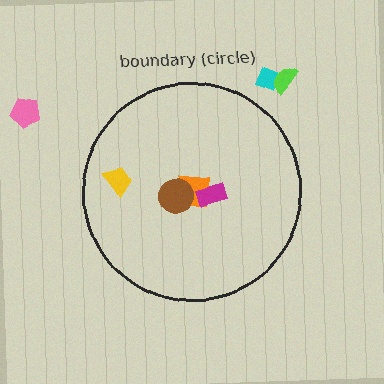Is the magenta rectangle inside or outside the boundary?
Inside.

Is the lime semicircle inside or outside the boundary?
Outside.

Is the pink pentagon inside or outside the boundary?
Outside.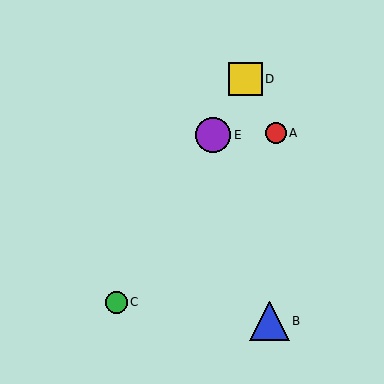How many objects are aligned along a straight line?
3 objects (C, D, E) are aligned along a straight line.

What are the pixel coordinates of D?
Object D is at (245, 79).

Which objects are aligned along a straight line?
Objects C, D, E are aligned along a straight line.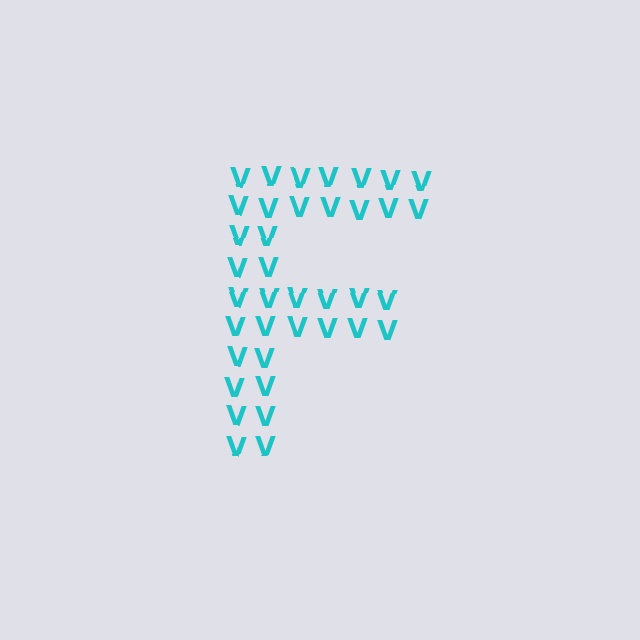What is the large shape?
The large shape is the letter F.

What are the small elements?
The small elements are letter V's.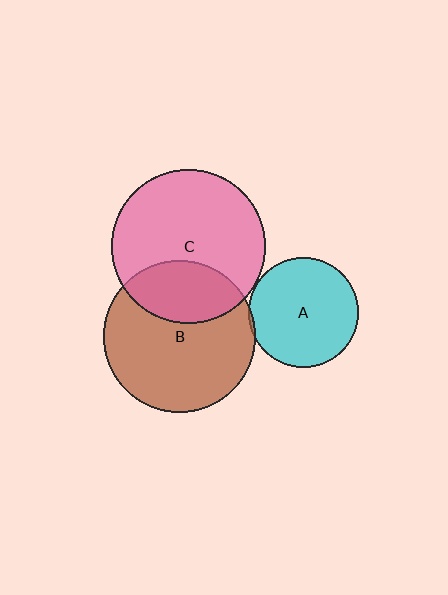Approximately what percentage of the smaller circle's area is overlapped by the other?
Approximately 30%.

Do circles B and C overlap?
Yes.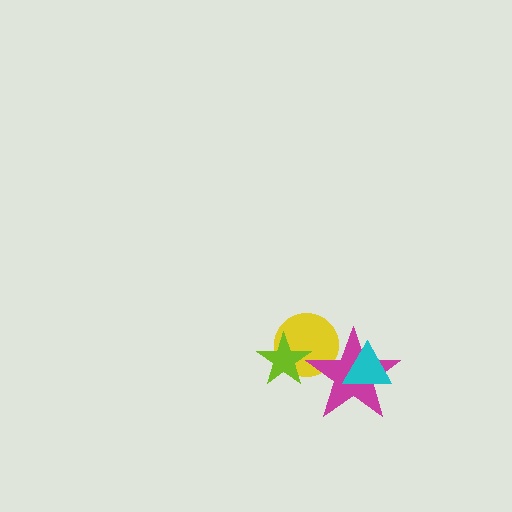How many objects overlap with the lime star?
1 object overlaps with the lime star.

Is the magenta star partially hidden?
Yes, it is partially covered by another shape.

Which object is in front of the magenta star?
The cyan triangle is in front of the magenta star.